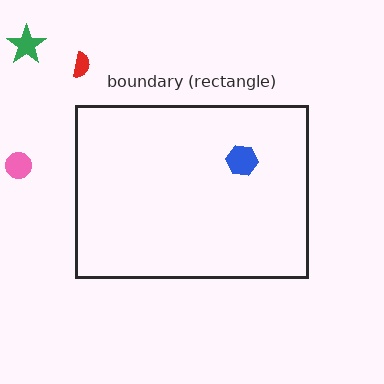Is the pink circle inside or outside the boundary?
Outside.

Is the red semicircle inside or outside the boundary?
Outside.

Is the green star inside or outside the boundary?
Outside.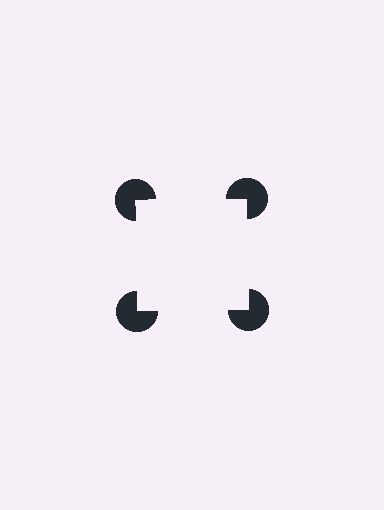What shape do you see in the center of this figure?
An illusory square — its edges are inferred from the aligned wedge cuts in the pac-man discs, not physically drawn.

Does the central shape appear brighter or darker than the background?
It typically appears slightly brighter than the background, even though no actual brightness change is drawn.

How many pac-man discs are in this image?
There are 4 — one at each vertex of the illusory square.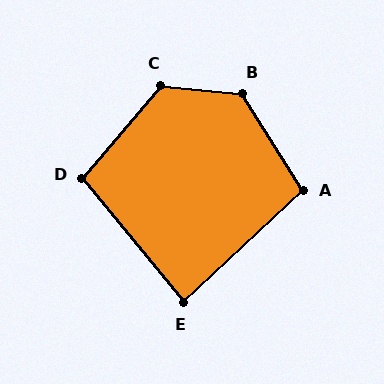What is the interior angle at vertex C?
Approximately 125 degrees (obtuse).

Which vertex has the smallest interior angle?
E, at approximately 86 degrees.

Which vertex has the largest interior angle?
B, at approximately 127 degrees.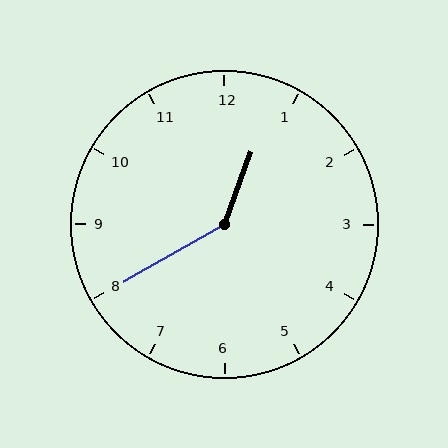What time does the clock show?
12:40.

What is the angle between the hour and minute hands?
Approximately 140 degrees.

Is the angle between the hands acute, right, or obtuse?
It is obtuse.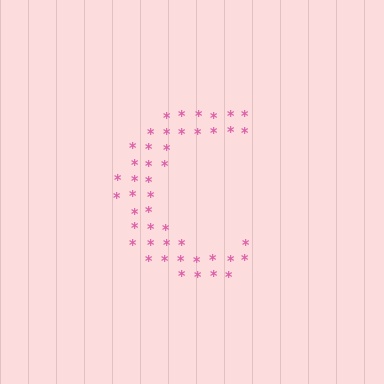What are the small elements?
The small elements are asterisks.